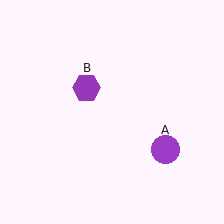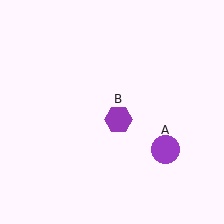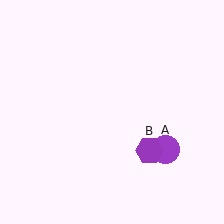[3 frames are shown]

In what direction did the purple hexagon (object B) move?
The purple hexagon (object B) moved down and to the right.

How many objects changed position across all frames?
1 object changed position: purple hexagon (object B).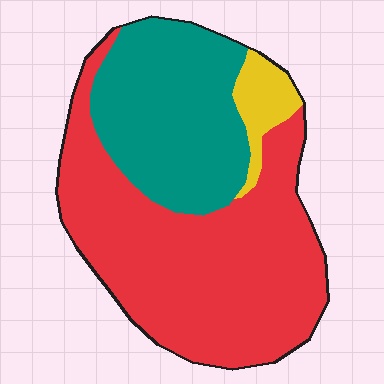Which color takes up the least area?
Yellow, at roughly 5%.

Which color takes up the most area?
Red, at roughly 60%.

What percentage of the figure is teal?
Teal takes up about one third (1/3) of the figure.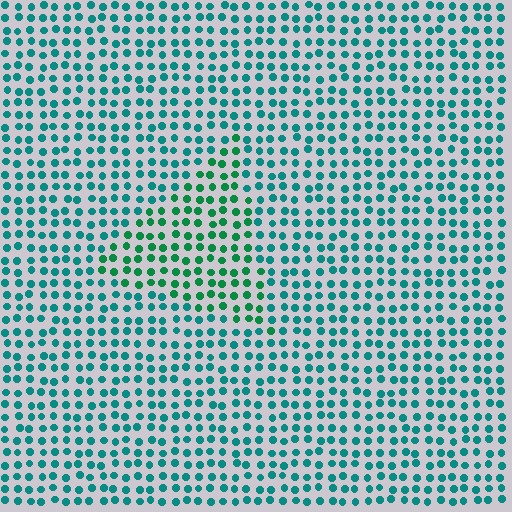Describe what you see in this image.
The image is filled with small teal elements in a uniform arrangement. A triangle-shaped region is visible where the elements are tinted to a slightly different hue, forming a subtle color boundary.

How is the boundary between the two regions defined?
The boundary is defined purely by a slight shift in hue (about 30 degrees). Spacing, size, and orientation are identical on both sides.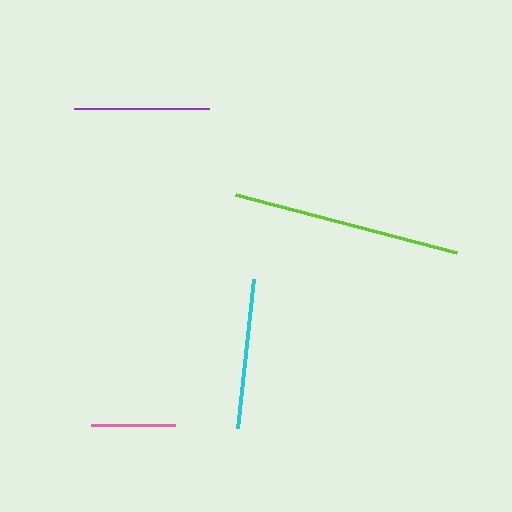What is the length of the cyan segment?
The cyan segment is approximately 149 pixels long.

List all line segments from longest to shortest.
From longest to shortest: lime, cyan, purple, pink.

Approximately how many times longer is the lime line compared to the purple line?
The lime line is approximately 1.7 times the length of the purple line.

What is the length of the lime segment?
The lime segment is approximately 228 pixels long.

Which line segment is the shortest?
The pink line is the shortest at approximately 84 pixels.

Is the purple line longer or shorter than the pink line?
The purple line is longer than the pink line.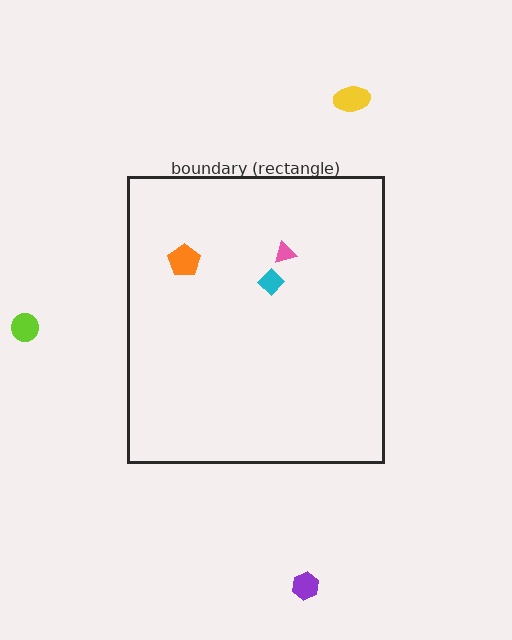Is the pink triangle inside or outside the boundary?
Inside.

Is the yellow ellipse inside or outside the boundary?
Outside.